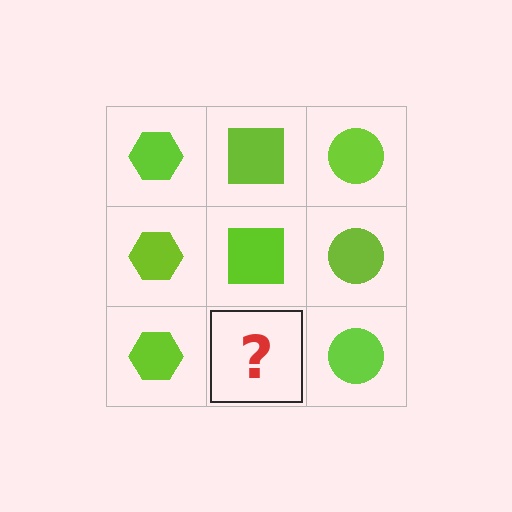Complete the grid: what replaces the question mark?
The question mark should be replaced with a lime square.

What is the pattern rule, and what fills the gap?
The rule is that each column has a consistent shape. The gap should be filled with a lime square.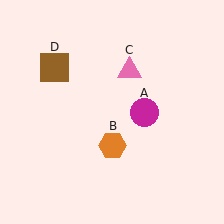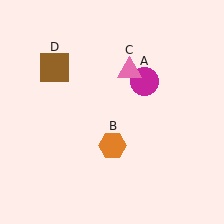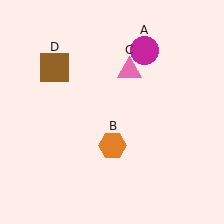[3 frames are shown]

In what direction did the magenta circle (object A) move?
The magenta circle (object A) moved up.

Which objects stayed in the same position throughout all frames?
Orange hexagon (object B) and pink triangle (object C) and brown square (object D) remained stationary.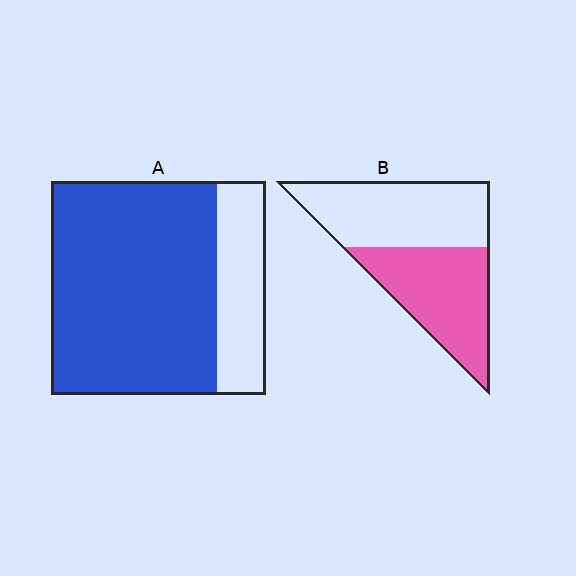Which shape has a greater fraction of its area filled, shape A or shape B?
Shape A.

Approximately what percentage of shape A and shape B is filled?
A is approximately 75% and B is approximately 50%.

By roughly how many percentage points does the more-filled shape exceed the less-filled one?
By roughly 30 percentage points (A over B).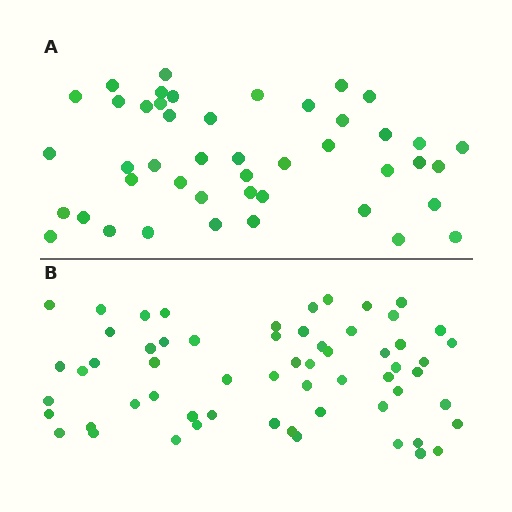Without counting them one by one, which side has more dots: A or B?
Region B (the bottom region) has more dots.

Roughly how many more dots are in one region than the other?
Region B has approximately 15 more dots than region A.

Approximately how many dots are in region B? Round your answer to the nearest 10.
About 60 dots.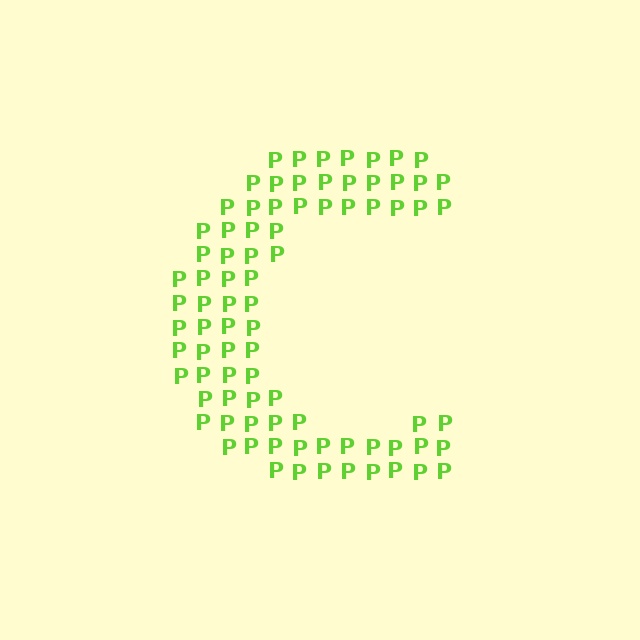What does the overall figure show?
The overall figure shows the letter C.